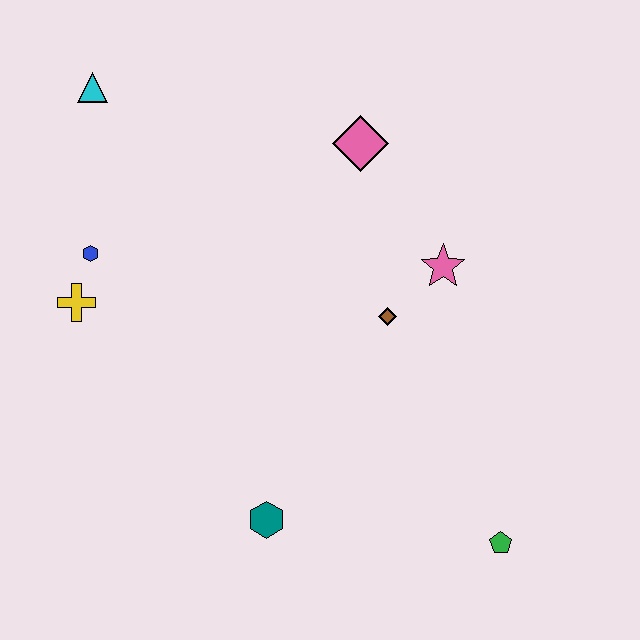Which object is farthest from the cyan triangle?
The green pentagon is farthest from the cyan triangle.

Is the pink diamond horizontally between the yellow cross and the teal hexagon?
No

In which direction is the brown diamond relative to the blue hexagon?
The brown diamond is to the right of the blue hexagon.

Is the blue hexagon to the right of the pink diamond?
No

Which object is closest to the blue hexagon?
The yellow cross is closest to the blue hexagon.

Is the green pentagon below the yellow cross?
Yes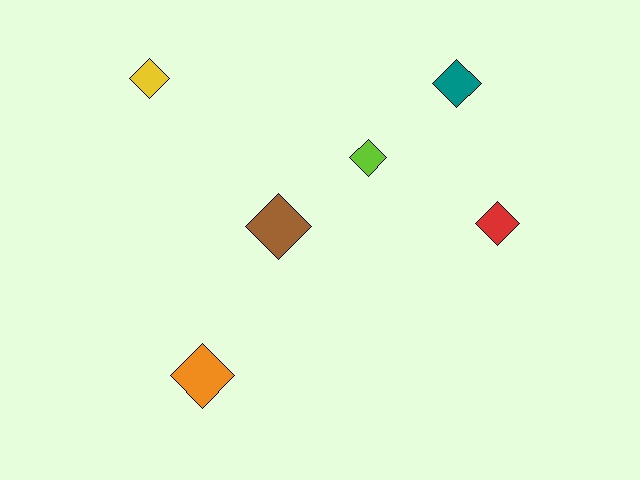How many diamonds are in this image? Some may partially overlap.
There are 6 diamonds.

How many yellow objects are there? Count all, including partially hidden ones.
There is 1 yellow object.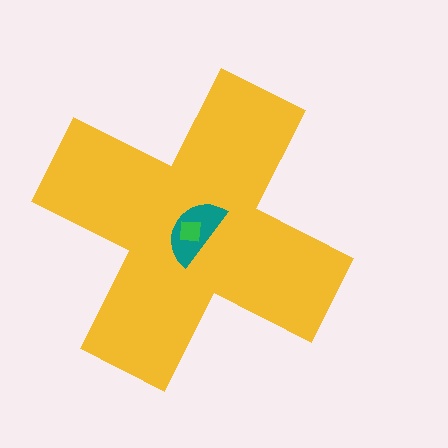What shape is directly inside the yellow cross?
The teal semicircle.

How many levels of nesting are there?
3.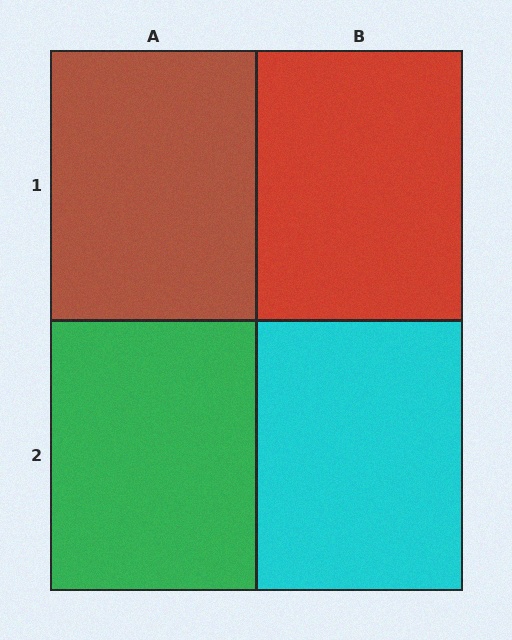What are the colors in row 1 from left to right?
Brown, red.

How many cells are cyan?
1 cell is cyan.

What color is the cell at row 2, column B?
Cyan.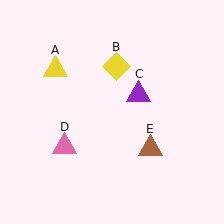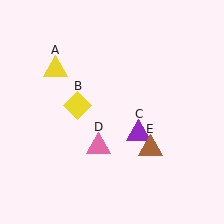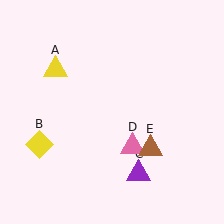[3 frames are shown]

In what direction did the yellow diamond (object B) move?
The yellow diamond (object B) moved down and to the left.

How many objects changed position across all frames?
3 objects changed position: yellow diamond (object B), purple triangle (object C), pink triangle (object D).